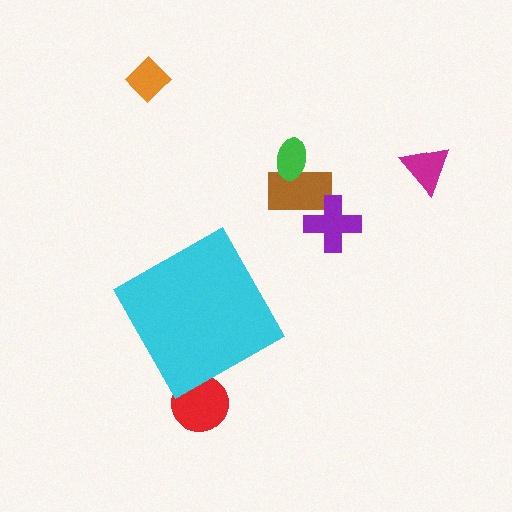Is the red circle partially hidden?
Yes, the red circle is partially hidden behind the cyan diamond.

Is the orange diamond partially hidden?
No, the orange diamond is fully visible.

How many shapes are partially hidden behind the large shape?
1 shape is partially hidden.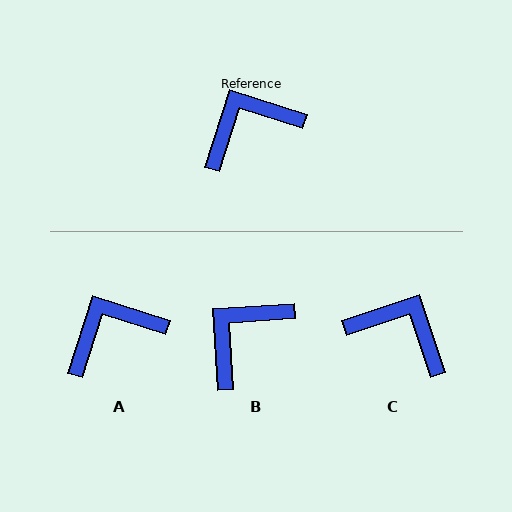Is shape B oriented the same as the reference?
No, it is off by about 21 degrees.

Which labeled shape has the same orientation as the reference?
A.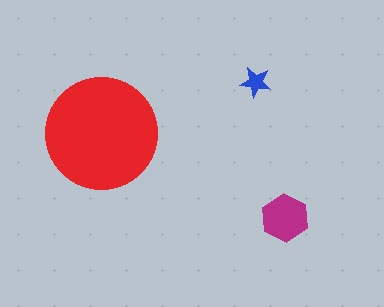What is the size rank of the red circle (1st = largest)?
1st.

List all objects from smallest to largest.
The blue star, the magenta hexagon, the red circle.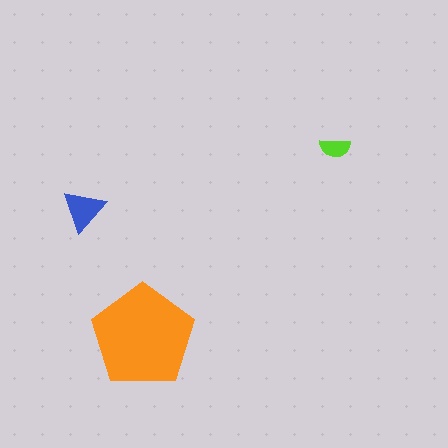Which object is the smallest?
The lime semicircle.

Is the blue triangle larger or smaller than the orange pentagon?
Smaller.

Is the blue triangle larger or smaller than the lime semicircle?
Larger.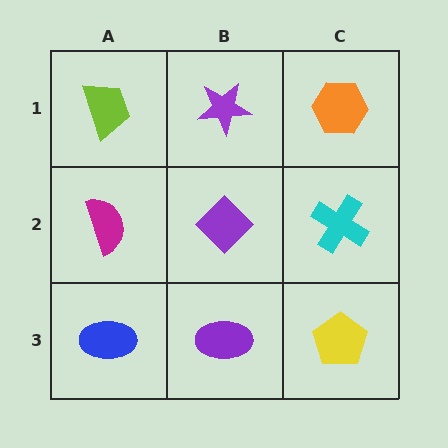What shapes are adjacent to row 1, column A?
A magenta semicircle (row 2, column A), a purple star (row 1, column B).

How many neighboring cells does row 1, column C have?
2.